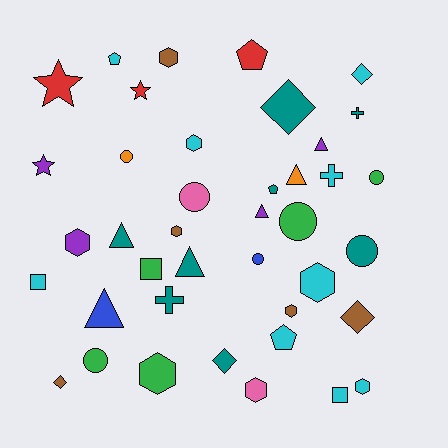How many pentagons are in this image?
There are 4 pentagons.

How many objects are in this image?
There are 40 objects.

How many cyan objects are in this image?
There are 9 cyan objects.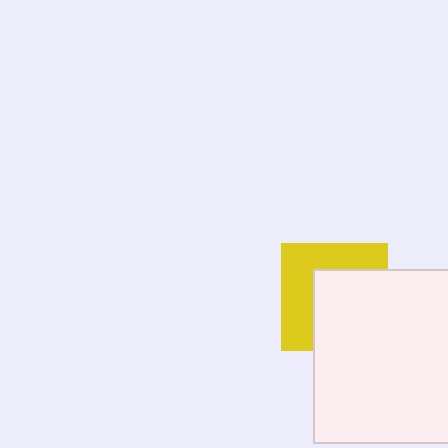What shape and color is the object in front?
The object in front is a white square.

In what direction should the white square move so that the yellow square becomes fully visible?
The white square should move toward the lower-right. That is the shortest direction to clear the overlap and leave the yellow square fully visible.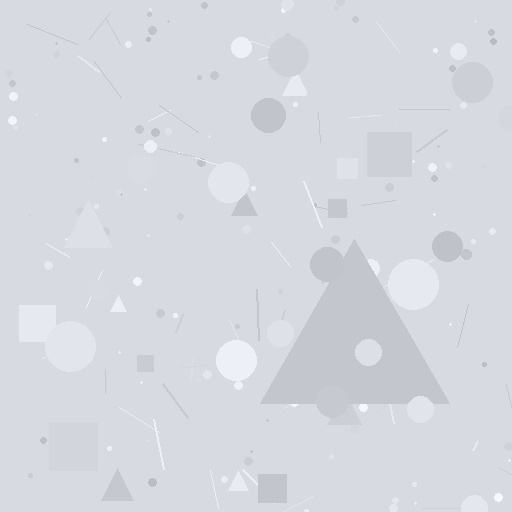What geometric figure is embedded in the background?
A triangle is embedded in the background.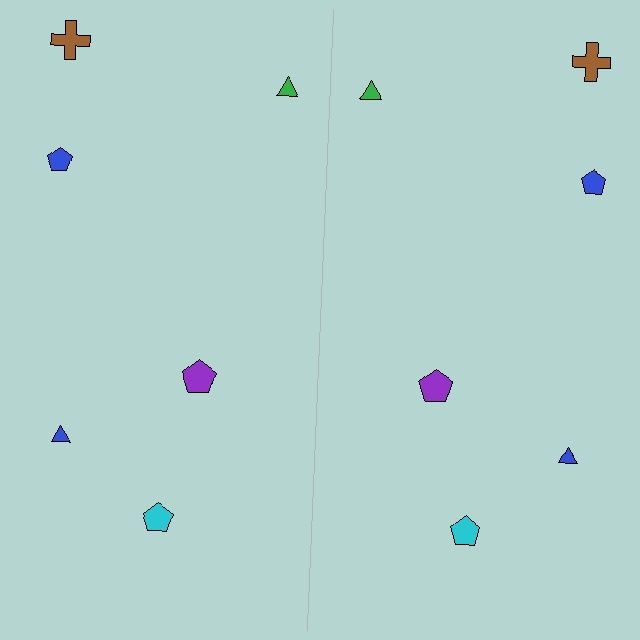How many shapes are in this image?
There are 12 shapes in this image.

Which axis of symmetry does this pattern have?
The pattern has a vertical axis of symmetry running through the center of the image.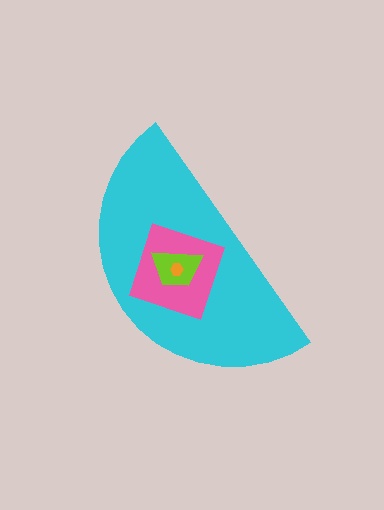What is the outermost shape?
The cyan semicircle.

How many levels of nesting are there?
4.